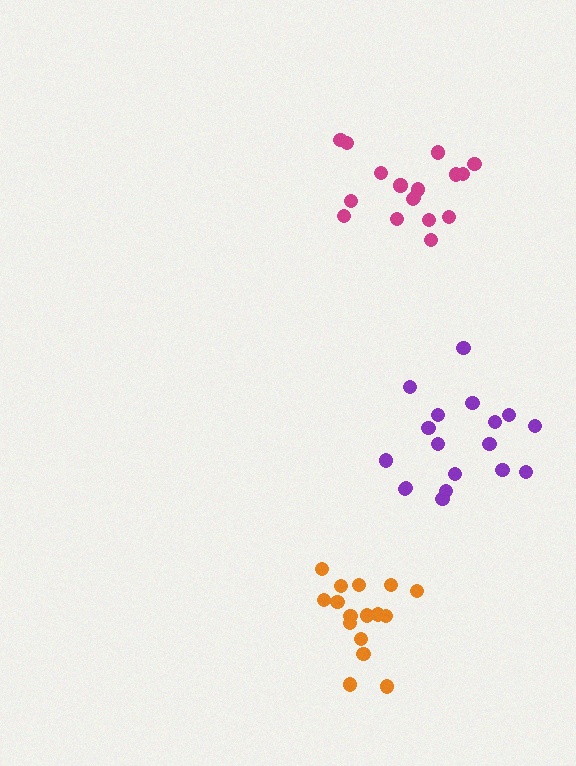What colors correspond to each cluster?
The clusters are colored: magenta, purple, orange.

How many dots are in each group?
Group 1: 17 dots, Group 2: 18 dots, Group 3: 16 dots (51 total).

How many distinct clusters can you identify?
There are 3 distinct clusters.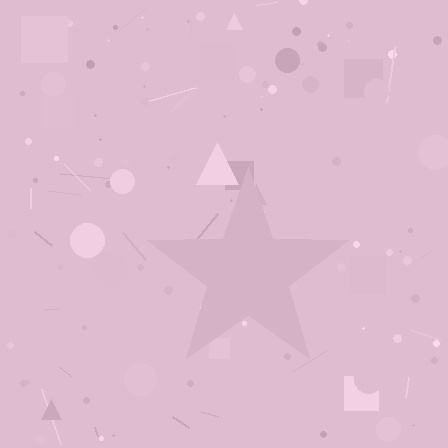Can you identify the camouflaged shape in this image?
The camouflaged shape is a star.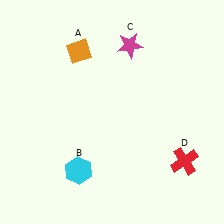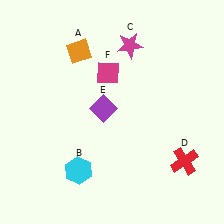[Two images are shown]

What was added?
A purple diamond (E), a magenta diamond (F) were added in Image 2.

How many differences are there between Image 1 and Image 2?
There are 2 differences between the two images.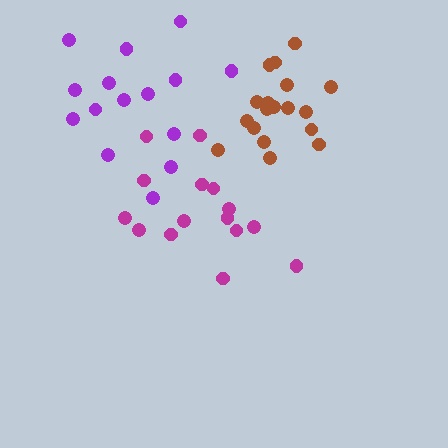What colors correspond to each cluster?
The clusters are colored: magenta, purple, brown.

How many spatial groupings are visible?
There are 3 spatial groupings.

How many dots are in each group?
Group 1: 15 dots, Group 2: 15 dots, Group 3: 18 dots (48 total).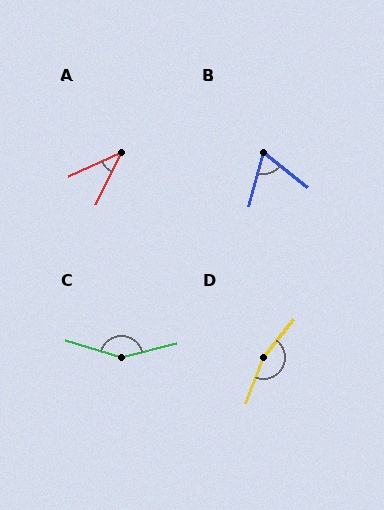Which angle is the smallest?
A, at approximately 40 degrees.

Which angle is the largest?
D, at approximately 163 degrees.